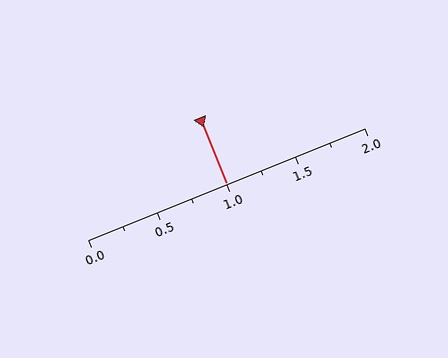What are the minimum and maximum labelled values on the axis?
The axis runs from 0.0 to 2.0.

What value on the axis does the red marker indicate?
The marker indicates approximately 1.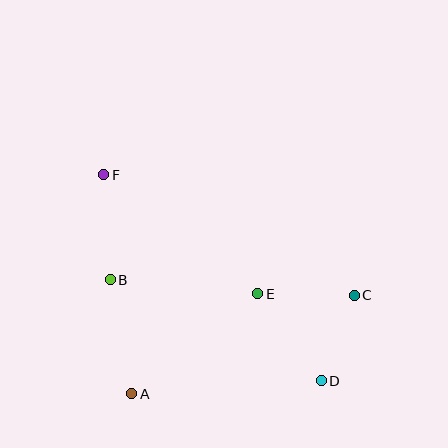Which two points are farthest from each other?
Points D and F are farthest from each other.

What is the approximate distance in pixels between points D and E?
The distance between D and E is approximately 108 pixels.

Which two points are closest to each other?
Points C and D are closest to each other.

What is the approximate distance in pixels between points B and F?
The distance between B and F is approximately 105 pixels.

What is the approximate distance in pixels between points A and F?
The distance between A and F is approximately 221 pixels.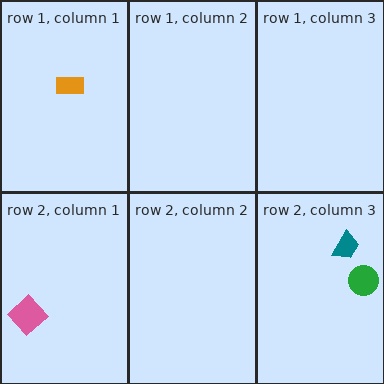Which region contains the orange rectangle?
The row 1, column 1 region.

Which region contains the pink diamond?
The row 2, column 1 region.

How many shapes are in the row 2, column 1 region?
1.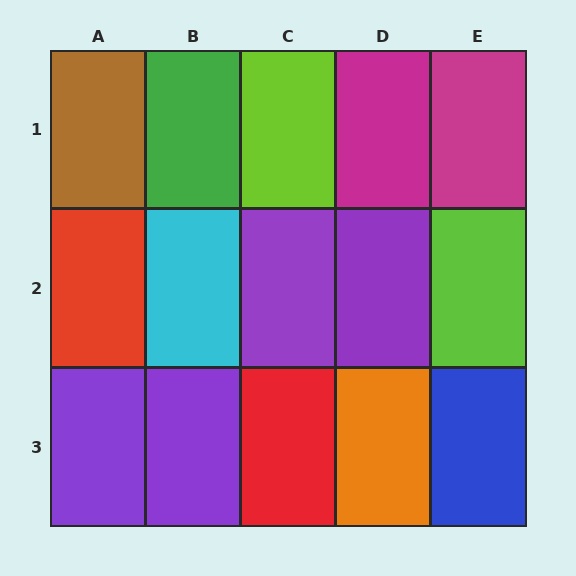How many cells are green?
1 cell is green.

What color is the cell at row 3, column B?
Purple.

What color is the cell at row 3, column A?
Purple.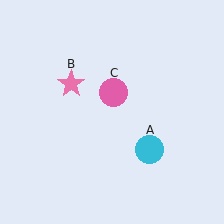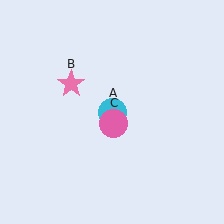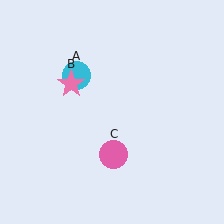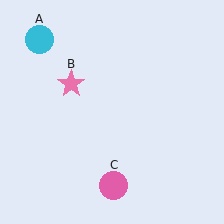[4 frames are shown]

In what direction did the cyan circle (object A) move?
The cyan circle (object A) moved up and to the left.